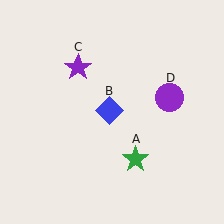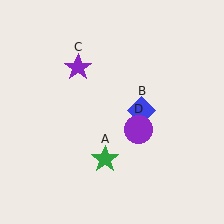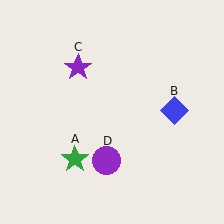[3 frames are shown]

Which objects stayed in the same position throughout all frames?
Purple star (object C) remained stationary.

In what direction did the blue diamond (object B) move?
The blue diamond (object B) moved right.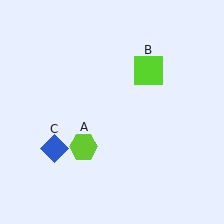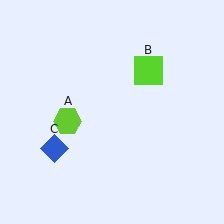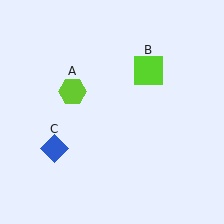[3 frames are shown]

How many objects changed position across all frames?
1 object changed position: lime hexagon (object A).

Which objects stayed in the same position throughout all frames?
Lime square (object B) and blue diamond (object C) remained stationary.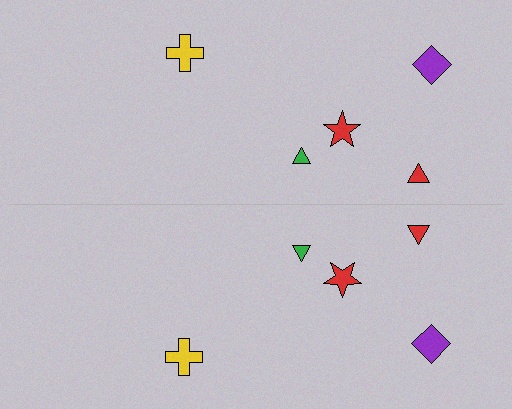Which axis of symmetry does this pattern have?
The pattern has a horizontal axis of symmetry running through the center of the image.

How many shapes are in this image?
There are 10 shapes in this image.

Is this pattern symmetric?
Yes, this pattern has bilateral (reflection) symmetry.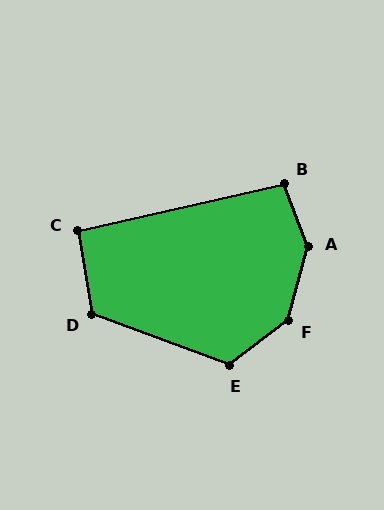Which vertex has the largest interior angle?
A, at approximately 144 degrees.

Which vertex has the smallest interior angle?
C, at approximately 94 degrees.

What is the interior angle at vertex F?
Approximately 142 degrees (obtuse).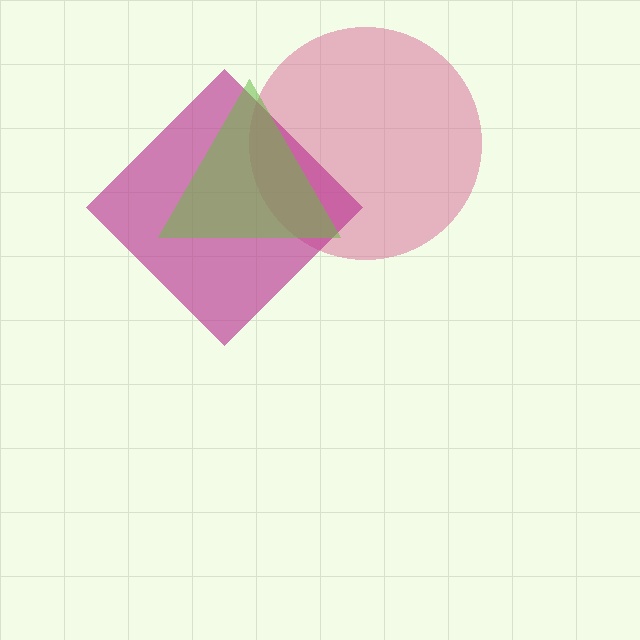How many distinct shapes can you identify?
There are 3 distinct shapes: a pink circle, a magenta diamond, a lime triangle.